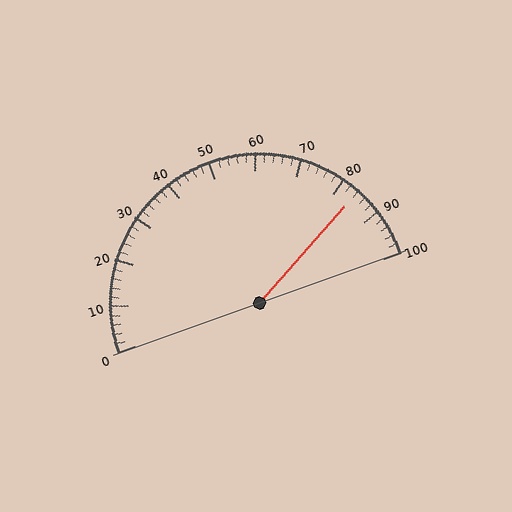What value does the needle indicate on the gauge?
The needle indicates approximately 84.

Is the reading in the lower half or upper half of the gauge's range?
The reading is in the upper half of the range (0 to 100).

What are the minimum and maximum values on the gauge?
The gauge ranges from 0 to 100.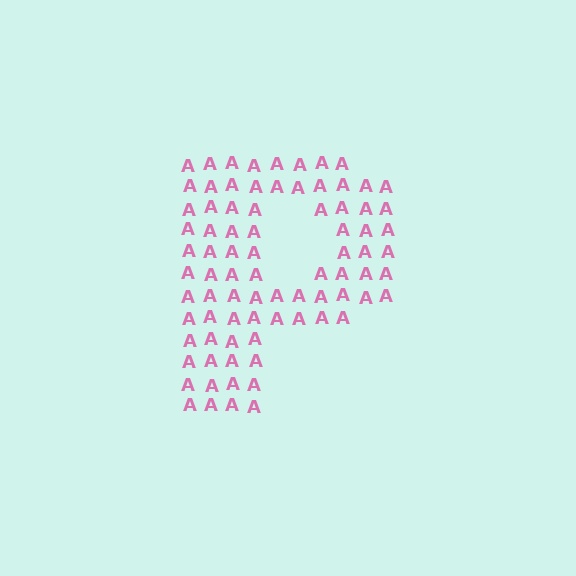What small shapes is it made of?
It is made of small letter A's.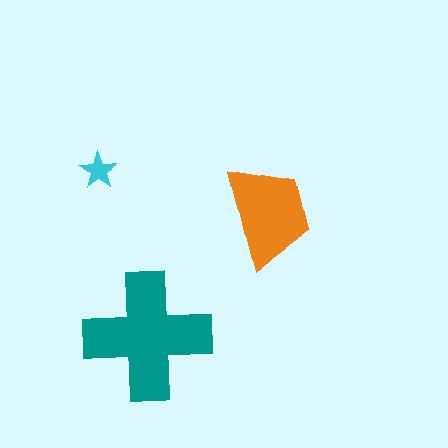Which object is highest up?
The cyan star is topmost.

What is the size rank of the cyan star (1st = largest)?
3rd.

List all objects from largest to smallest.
The teal cross, the orange trapezoid, the cyan star.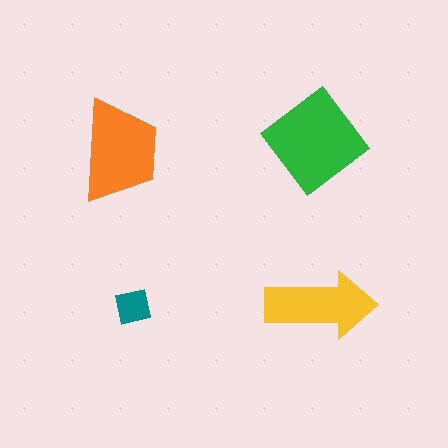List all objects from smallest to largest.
The teal square, the yellow arrow, the orange trapezoid, the green diamond.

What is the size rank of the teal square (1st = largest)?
4th.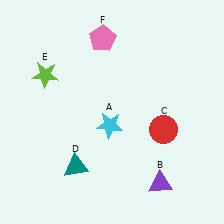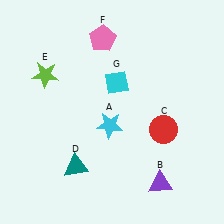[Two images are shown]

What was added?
A cyan diamond (G) was added in Image 2.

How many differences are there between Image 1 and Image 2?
There is 1 difference between the two images.